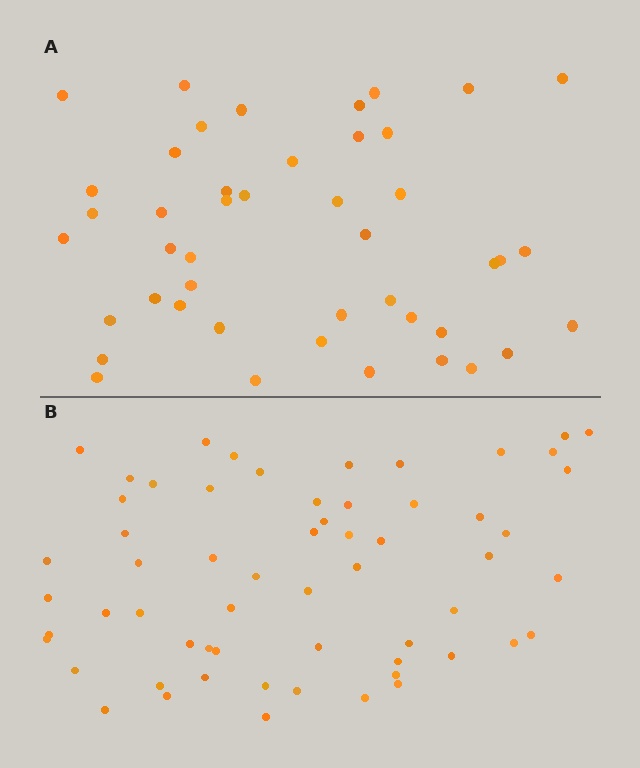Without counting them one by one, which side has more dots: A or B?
Region B (the bottom region) has more dots.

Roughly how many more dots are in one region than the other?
Region B has approximately 15 more dots than region A.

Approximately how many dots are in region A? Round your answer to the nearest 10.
About 40 dots. (The exact count is 45, which rounds to 40.)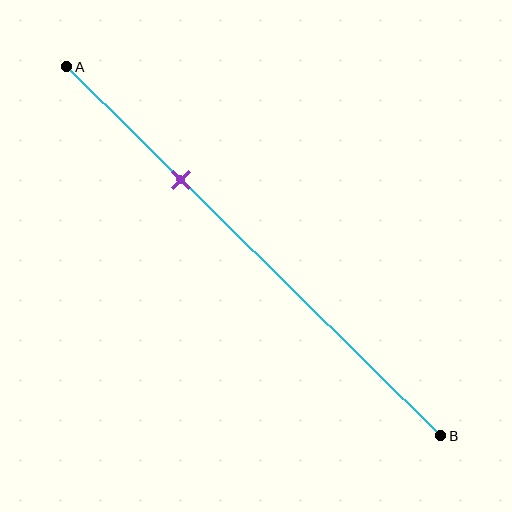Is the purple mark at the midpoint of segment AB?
No, the mark is at about 30% from A, not at the 50% midpoint.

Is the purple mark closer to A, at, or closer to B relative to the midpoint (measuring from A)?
The purple mark is closer to point A than the midpoint of segment AB.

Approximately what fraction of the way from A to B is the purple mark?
The purple mark is approximately 30% of the way from A to B.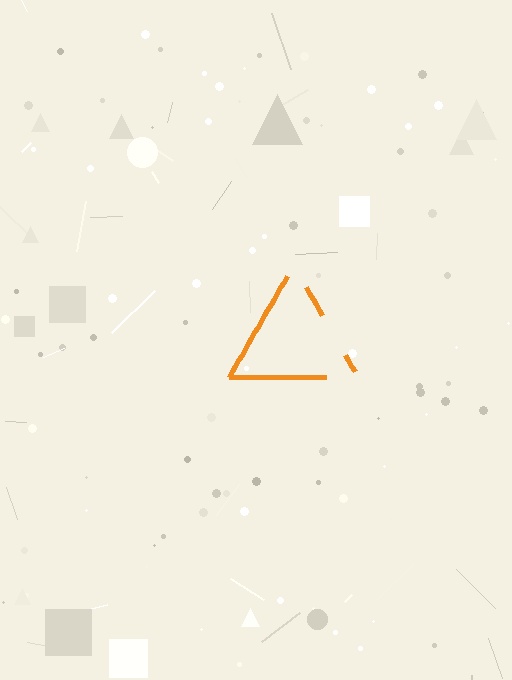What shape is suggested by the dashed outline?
The dashed outline suggests a triangle.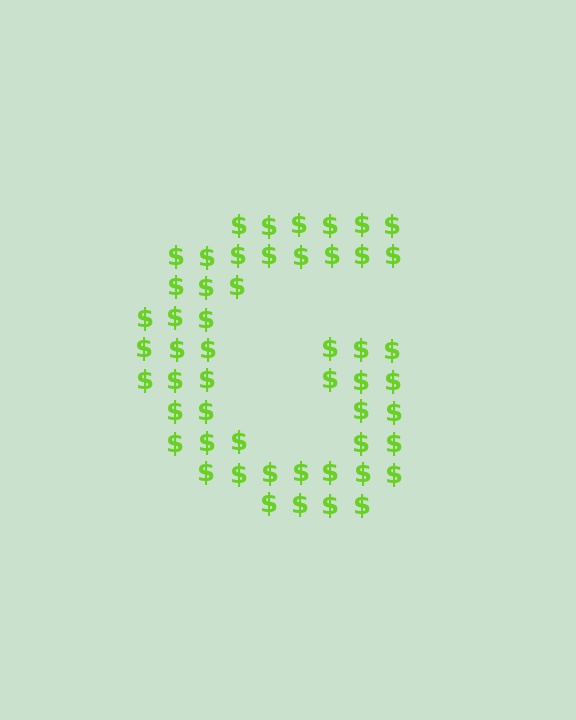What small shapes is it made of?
It is made of small dollar signs.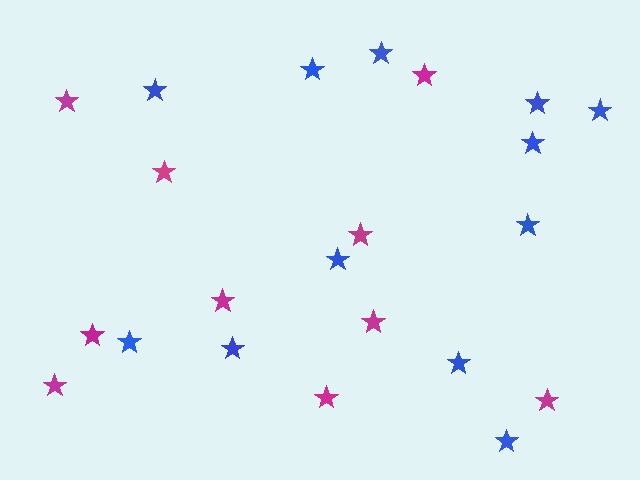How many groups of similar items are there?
There are 2 groups: one group of magenta stars (10) and one group of blue stars (12).